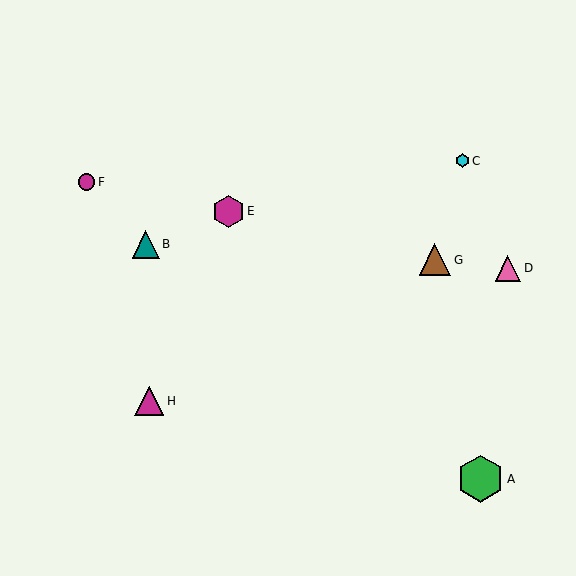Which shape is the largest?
The green hexagon (labeled A) is the largest.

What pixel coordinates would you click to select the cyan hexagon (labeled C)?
Click at (462, 161) to select the cyan hexagon C.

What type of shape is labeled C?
Shape C is a cyan hexagon.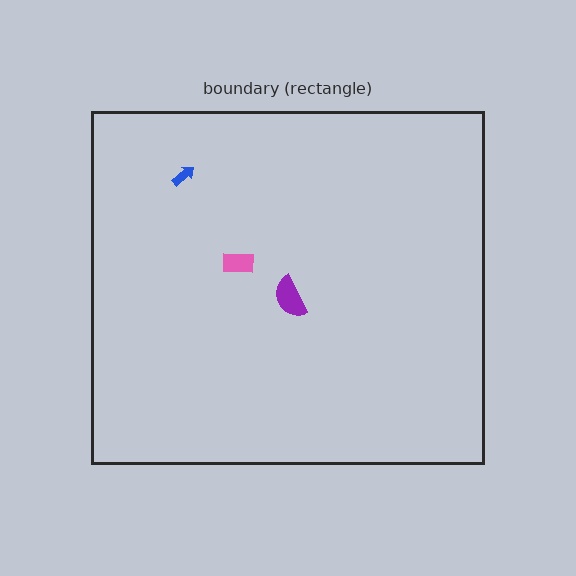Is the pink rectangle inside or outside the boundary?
Inside.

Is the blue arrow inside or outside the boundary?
Inside.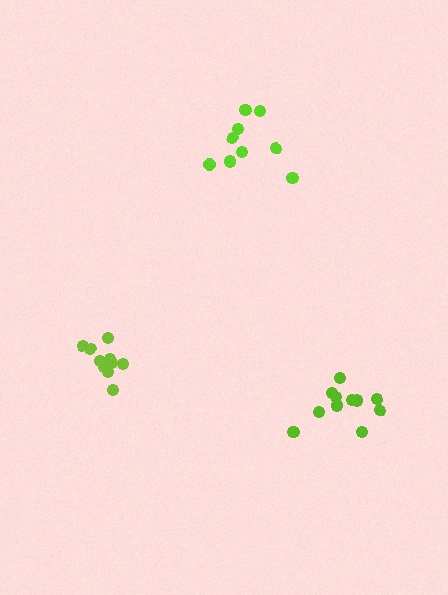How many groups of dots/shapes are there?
There are 3 groups.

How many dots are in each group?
Group 1: 9 dots, Group 2: 11 dots, Group 3: 11 dots (31 total).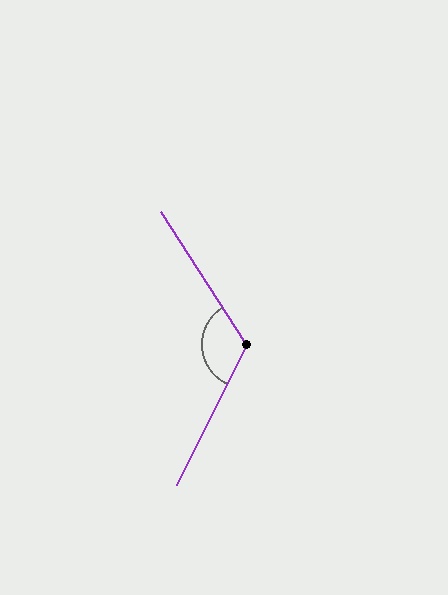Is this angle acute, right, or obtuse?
It is obtuse.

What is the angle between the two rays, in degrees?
Approximately 121 degrees.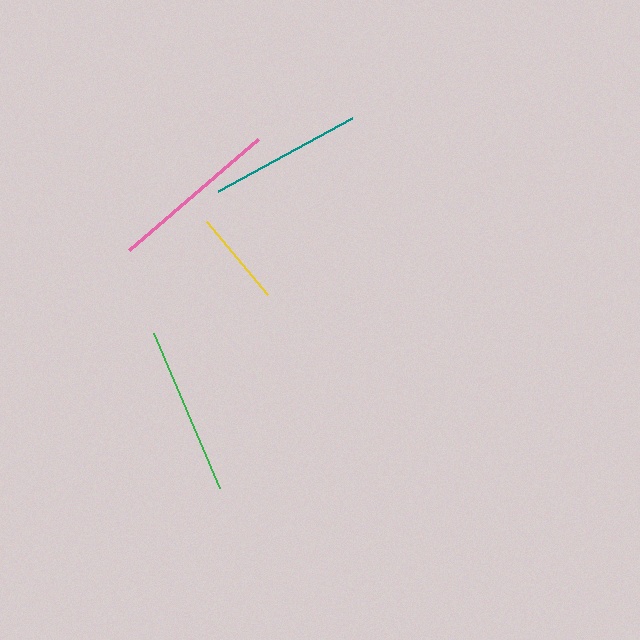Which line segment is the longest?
The pink line is the longest at approximately 170 pixels.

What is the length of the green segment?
The green segment is approximately 169 pixels long.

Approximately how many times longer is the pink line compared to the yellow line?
The pink line is approximately 1.8 times the length of the yellow line.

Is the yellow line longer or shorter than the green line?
The green line is longer than the yellow line.